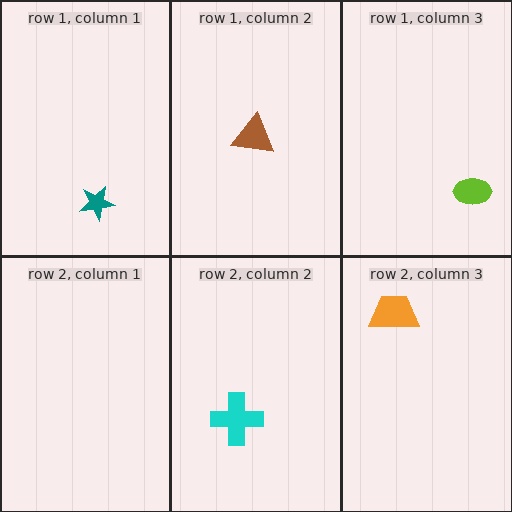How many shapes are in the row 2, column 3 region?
1.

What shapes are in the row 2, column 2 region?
The cyan cross.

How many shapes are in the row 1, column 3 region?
1.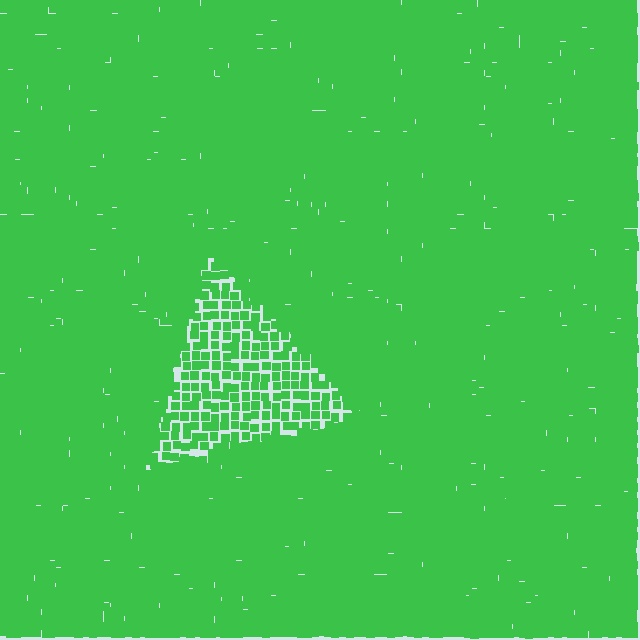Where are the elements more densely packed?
The elements are more densely packed outside the triangle boundary.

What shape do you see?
I see a triangle.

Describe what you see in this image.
The image contains small green elements arranged at two different densities. A triangle-shaped region is visible where the elements are less densely packed than the surrounding area.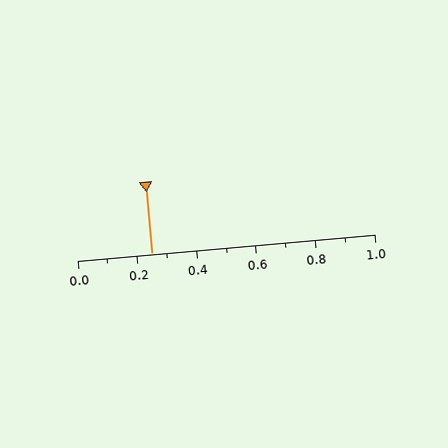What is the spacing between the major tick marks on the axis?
The major ticks are spaced 0.2 apart.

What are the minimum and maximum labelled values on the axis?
The axis runs from 0.0 to 1.0.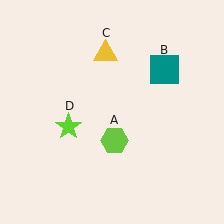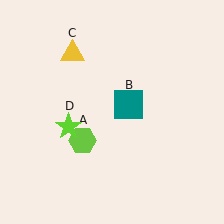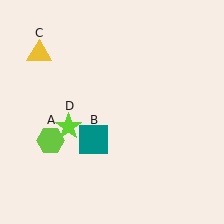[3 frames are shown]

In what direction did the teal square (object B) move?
The teal square (object B) moved down and to the left.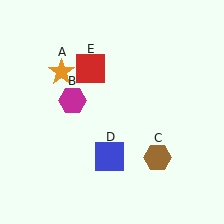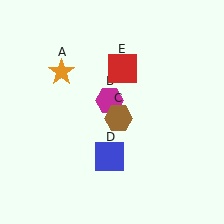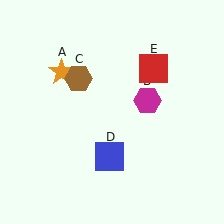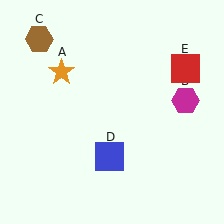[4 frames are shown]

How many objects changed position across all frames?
3 objects changed position: magenta hexagon (object B), brown hexagon (object C), red square (object E).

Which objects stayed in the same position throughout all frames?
Orange star (object A) and blue square (object D) remained stationary.